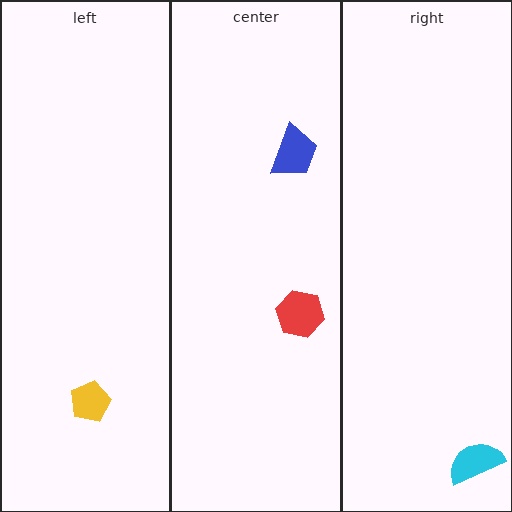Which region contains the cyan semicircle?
The right region.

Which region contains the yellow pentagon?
The left region.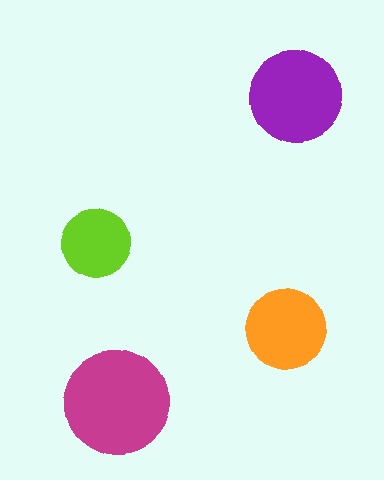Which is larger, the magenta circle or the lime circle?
The magenta one.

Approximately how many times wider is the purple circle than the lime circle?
About 1.5 times wider.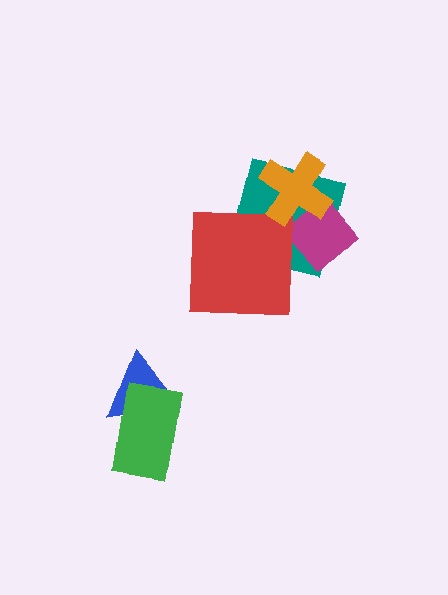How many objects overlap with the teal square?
3 objects overlap with the teal square.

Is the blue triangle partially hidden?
Yes, it is partially covered by another shape.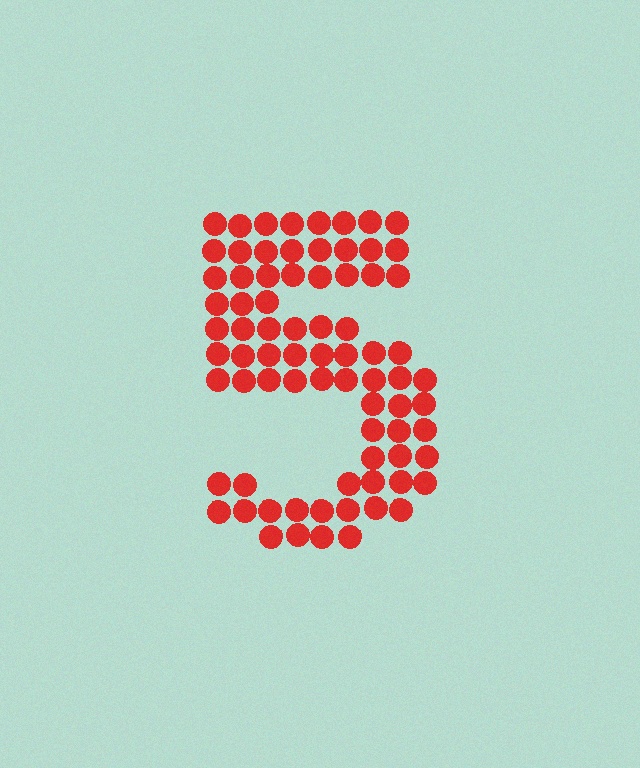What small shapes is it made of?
It is made of small circles.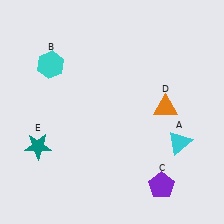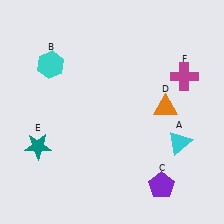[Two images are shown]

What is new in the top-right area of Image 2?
A magenta cross (F) was added in the top-right area of Image 2.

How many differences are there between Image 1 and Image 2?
There is 1 difference between the two images.